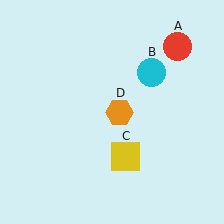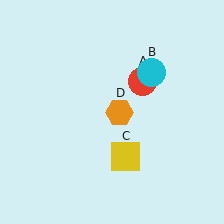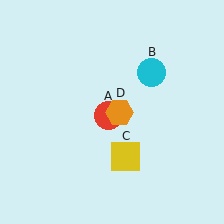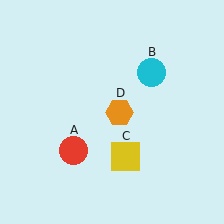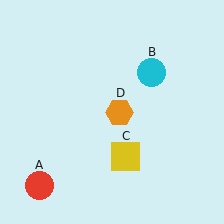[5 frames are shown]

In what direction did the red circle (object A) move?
The red circle (object A) moved down and to the left.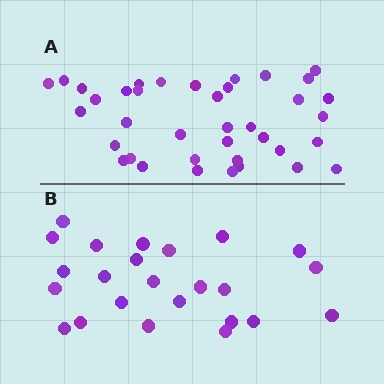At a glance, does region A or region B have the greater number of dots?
Region A (the top region) has more dots.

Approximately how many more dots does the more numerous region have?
Region A has approximately 15 more dots than region B.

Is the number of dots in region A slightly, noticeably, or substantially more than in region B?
Region A has substantially more. The ratio is roughly 1.6 to 1.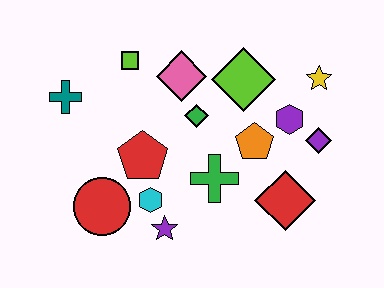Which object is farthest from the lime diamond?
The red circle is farthest from the lime diamond.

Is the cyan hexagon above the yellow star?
No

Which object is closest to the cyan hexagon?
The purple star is closest to the cyan hexagon.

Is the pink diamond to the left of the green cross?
Yes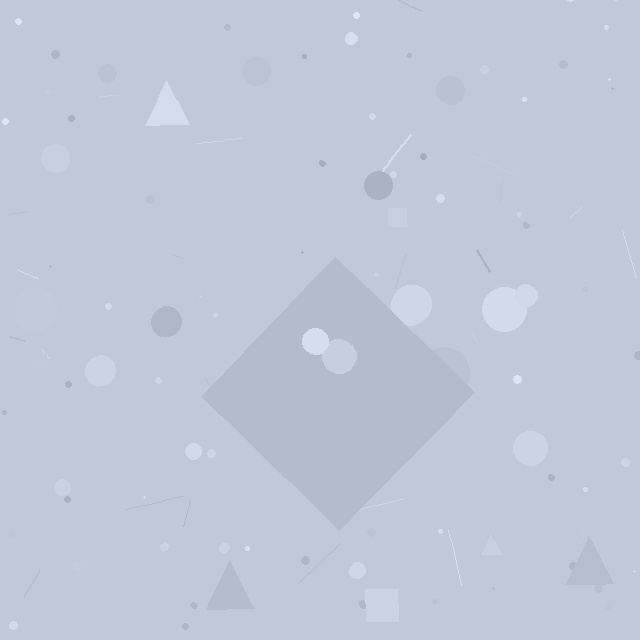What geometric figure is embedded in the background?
A diamond is embedded in the background.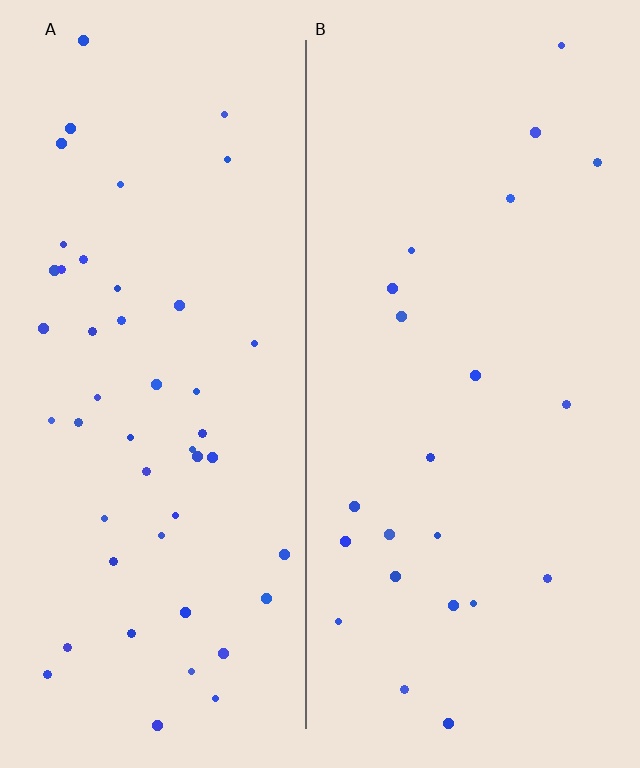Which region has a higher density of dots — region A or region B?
A (the left).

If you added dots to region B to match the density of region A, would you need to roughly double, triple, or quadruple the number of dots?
Approximately double.